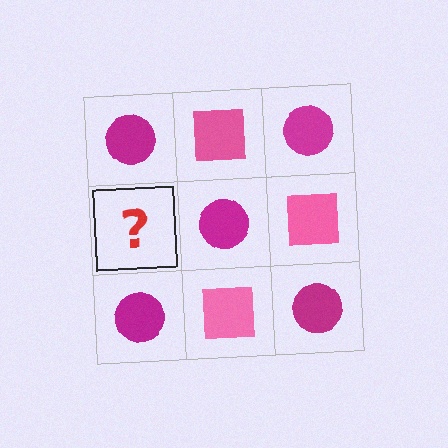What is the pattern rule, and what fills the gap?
The rule is that it alternates magenta circle and pink square in a checkerboard pattern. The gap should be filled with a pink square.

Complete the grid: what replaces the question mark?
The question mark should be replaced with a pink square.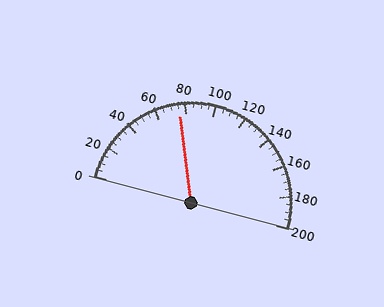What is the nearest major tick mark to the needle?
The nearest major tick mark is 80.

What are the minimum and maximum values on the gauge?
The gauge ranges from 0 to 200.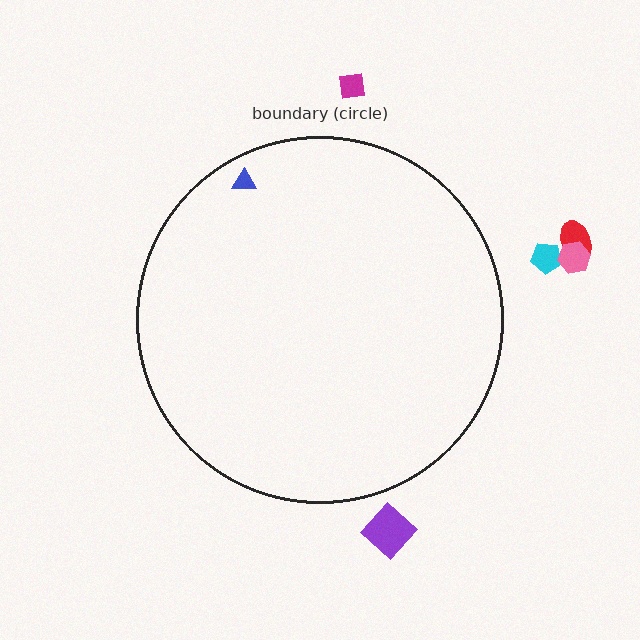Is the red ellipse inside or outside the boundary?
Outside.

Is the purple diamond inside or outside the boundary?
Outside.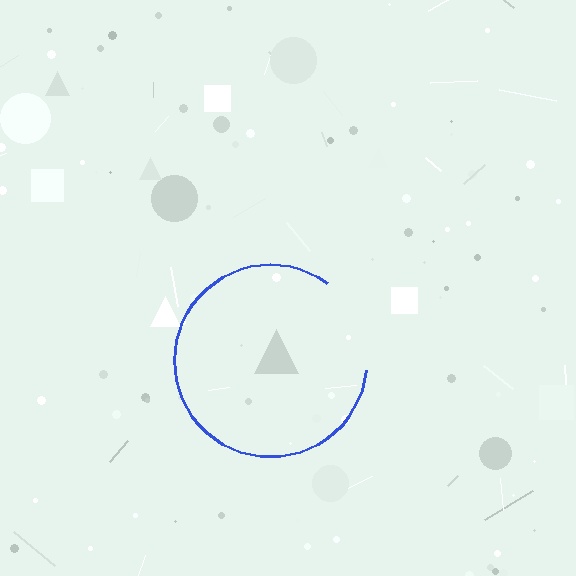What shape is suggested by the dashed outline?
The dashed outline suggests a circle.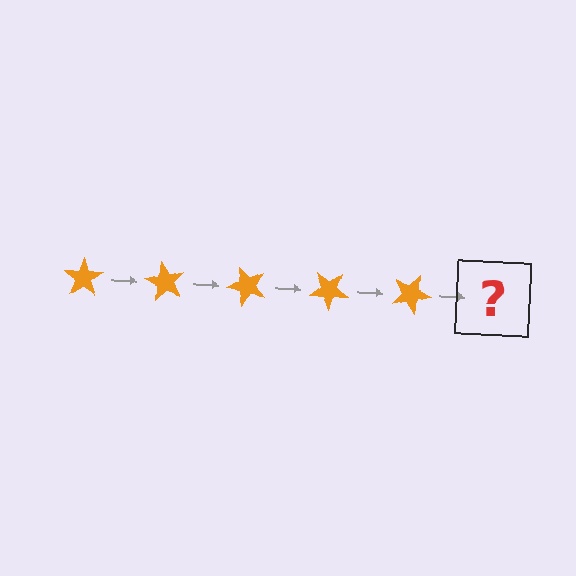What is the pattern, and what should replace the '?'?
The pattern is that the star rotates 60 degrees each step. The '?' should be an orange star rotated 300 degrees.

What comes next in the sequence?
The next element should be an orange star rotated 300 degrees.